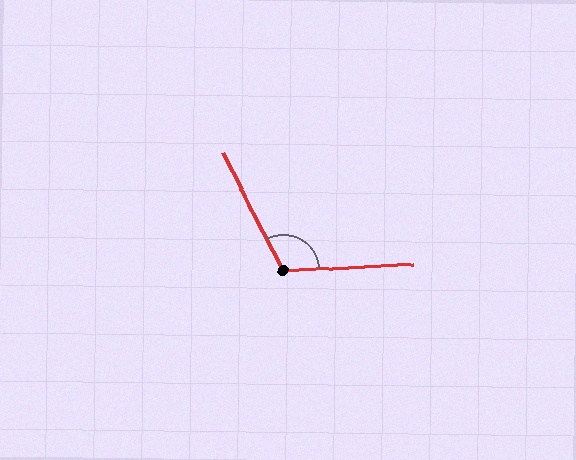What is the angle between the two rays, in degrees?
Approximately 115 degrees.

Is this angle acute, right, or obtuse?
It is obtuse.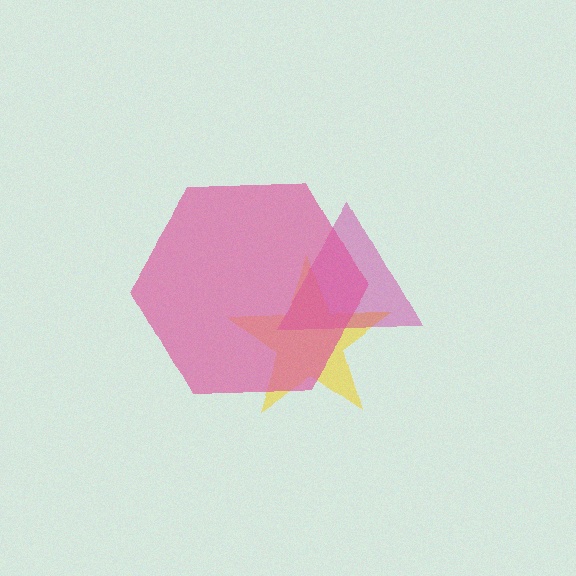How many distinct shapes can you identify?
There are 3 distinct shapes: a yellow star, a magenta triangle, a pink hexagon.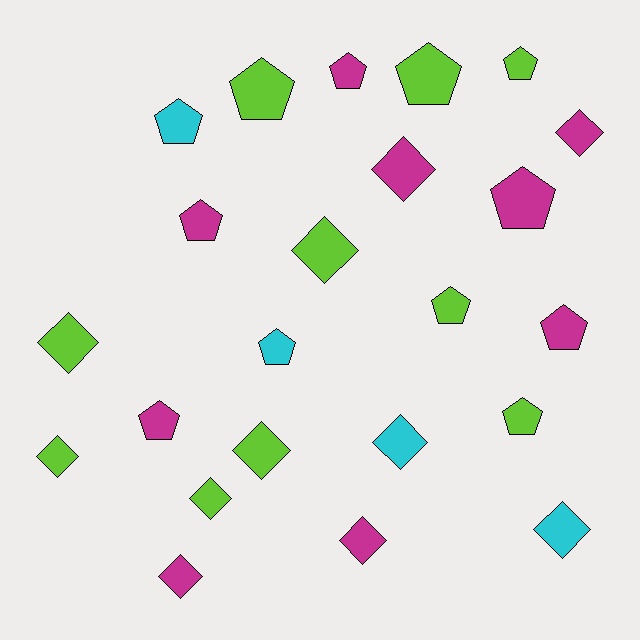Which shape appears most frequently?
Pentagon, with 12 objects.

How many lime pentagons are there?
There are 5 lime pentagons.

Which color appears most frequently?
Lime, with 10 objects.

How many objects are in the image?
There are 23 objects.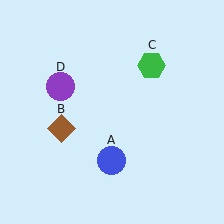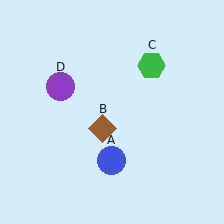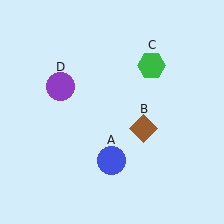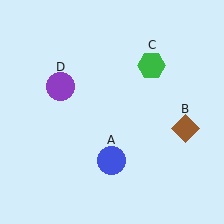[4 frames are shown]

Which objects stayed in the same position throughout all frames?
Blue circle (object A) and green hexagon (object C) and purple circle (object D) remained stationary.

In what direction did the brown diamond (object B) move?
The brown diamond (object B) moved right.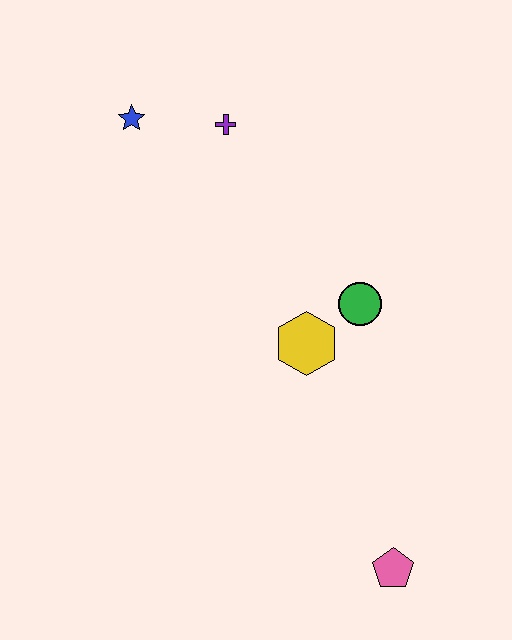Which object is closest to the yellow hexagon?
The green circle is closest to the yellow hexagon.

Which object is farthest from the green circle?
The blue star is farthest from the green circle.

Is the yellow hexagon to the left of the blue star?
No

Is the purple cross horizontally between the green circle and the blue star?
Yes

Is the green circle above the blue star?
No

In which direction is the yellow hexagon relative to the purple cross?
The yellow hexagon is below the purple cross.